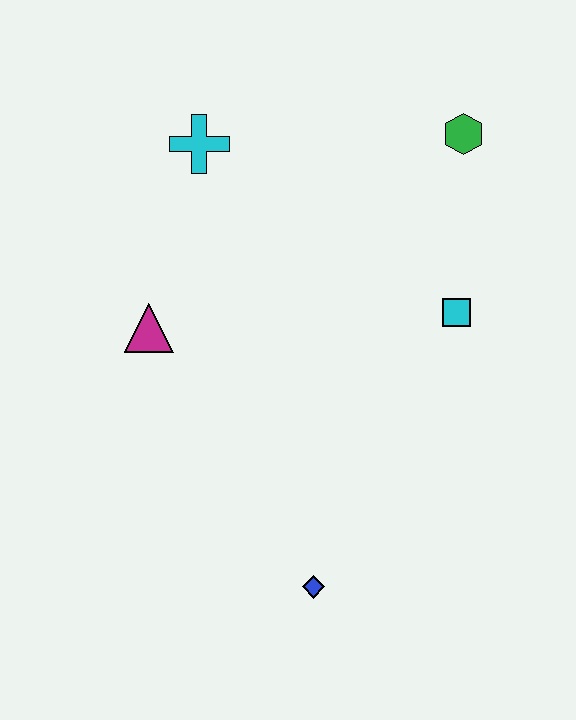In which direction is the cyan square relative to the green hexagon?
The cyan square is below the green hexagon.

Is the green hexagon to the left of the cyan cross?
No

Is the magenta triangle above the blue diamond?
Yes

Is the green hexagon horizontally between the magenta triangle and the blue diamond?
No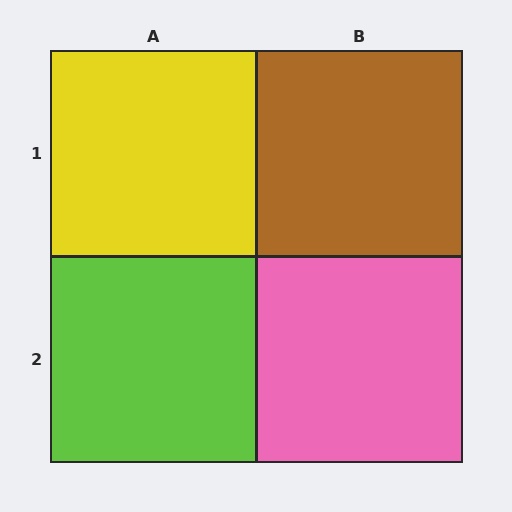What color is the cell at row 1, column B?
Brown.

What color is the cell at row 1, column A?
Yellow.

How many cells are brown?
1 cell is brown.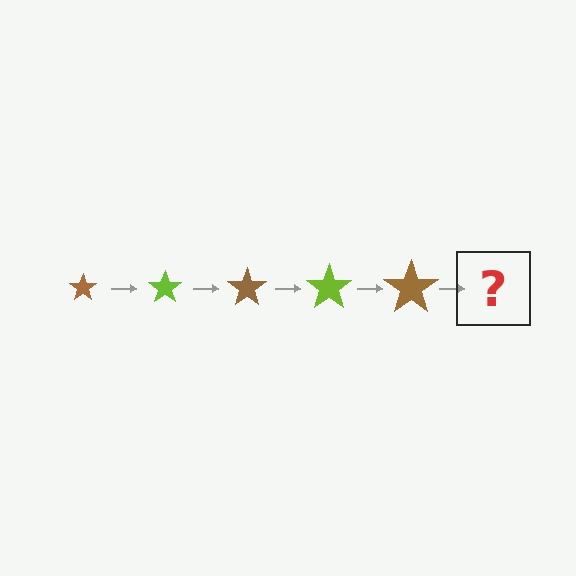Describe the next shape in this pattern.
It should be a lime star, larger than the previous one.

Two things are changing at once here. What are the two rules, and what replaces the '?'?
The two rules are that the star grows larger each step and the color cycles through brown and lime. The '?' should be a lime star, larger than the previous one.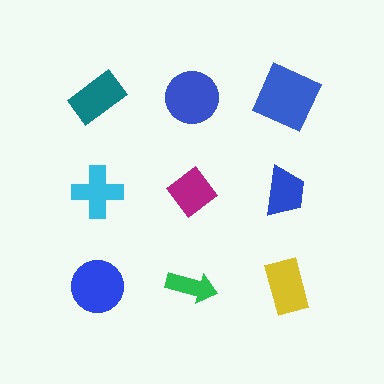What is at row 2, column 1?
A cyan cross.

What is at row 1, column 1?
A teal rectangle.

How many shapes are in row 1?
3 shapes.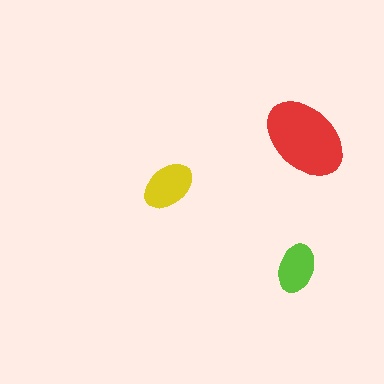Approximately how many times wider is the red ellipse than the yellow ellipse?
About 1.5 times wider.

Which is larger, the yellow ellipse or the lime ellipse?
The yellow one.